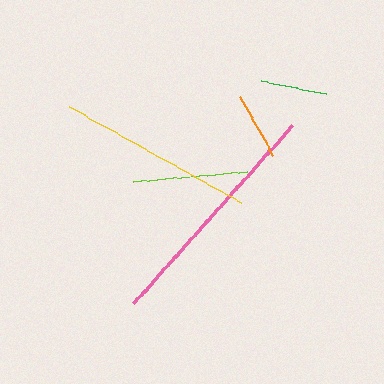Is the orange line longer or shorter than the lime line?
The lime line is longer than the orange line.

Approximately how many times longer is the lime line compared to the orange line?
The lime line is approximately 1.7 times the length of the orange line.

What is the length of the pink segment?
The pink segment is approximately 238 pixels long.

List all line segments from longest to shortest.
From longest to shortest: pink, yellow, lime, orange, green.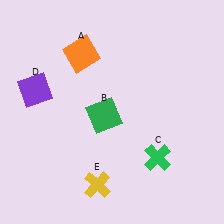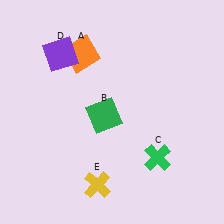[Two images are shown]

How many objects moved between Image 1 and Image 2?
1 object moved between the two images.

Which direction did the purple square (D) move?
The purple square (D) moved up.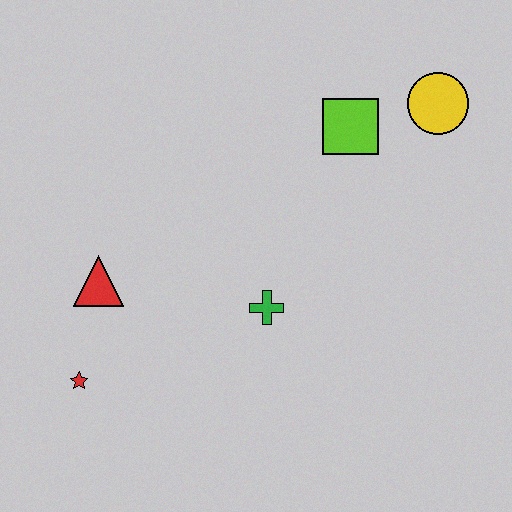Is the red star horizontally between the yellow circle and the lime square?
No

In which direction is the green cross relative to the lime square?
The green cross is below the lime square.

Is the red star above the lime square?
No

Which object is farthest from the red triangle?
The yellow circle is farthest from the red triangle.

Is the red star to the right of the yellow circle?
No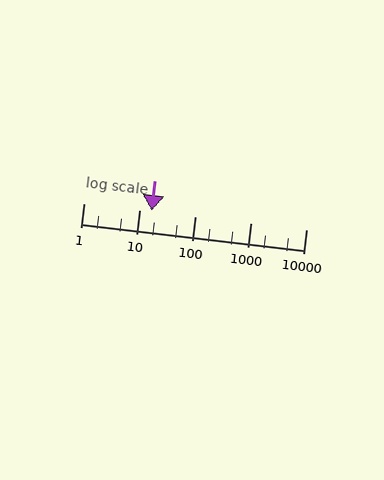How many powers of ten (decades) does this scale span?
The scale spans 4 decades, from 1 to 10000.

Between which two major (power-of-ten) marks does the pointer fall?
The pointer is between 10 and 100.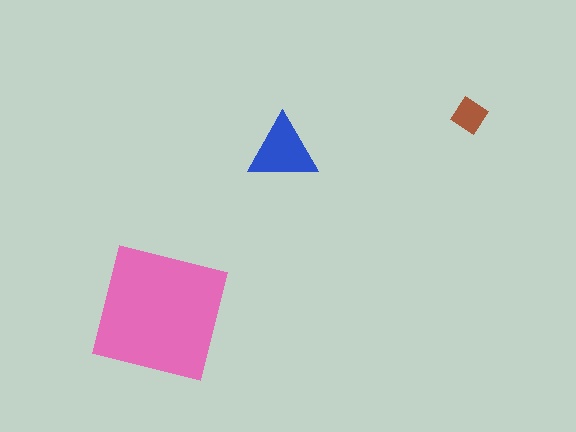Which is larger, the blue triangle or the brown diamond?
The blue triangle.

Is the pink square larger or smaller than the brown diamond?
Larger.